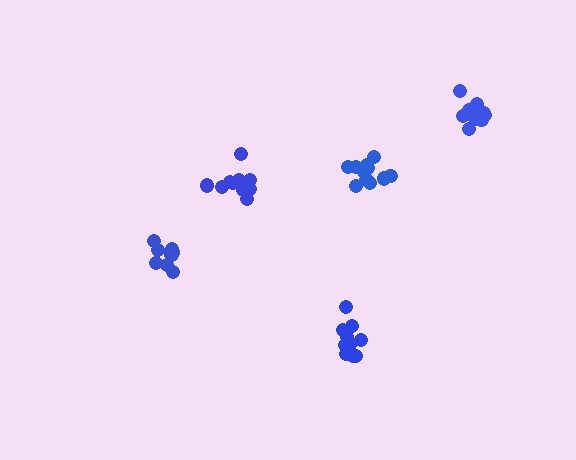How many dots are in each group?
Group 1: 10 dots, Group 2: 13 dots, Group 3: 11 dots, Group 4: 11 dots, Group 5: 9 dots (54 total).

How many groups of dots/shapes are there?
There are 5 groups.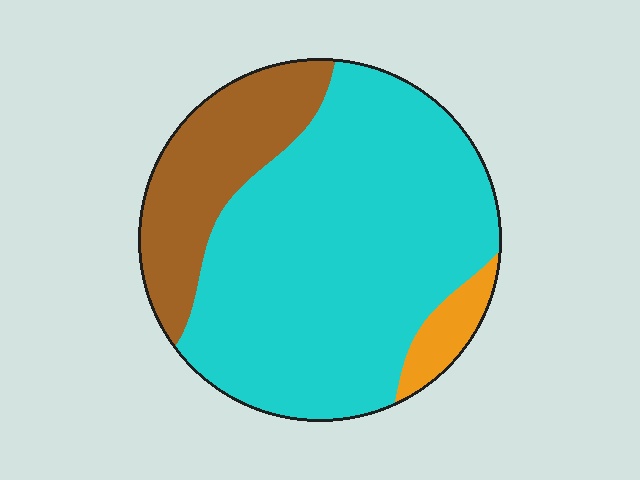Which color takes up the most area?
Cyan, at roughly 70%.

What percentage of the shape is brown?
Brown covers about 20% of the shape.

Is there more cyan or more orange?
Cyan.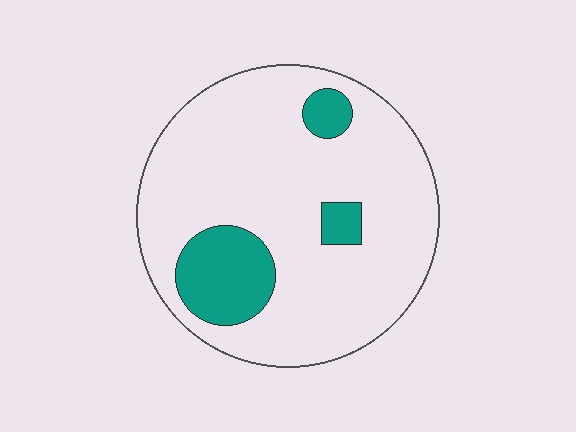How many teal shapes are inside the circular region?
3.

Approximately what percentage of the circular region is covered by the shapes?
Approximately 15%.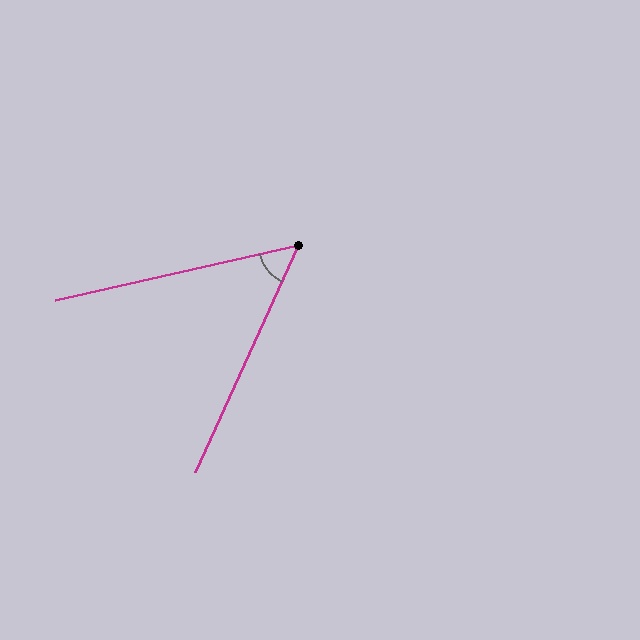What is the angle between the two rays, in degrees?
Approximately 53 degrees.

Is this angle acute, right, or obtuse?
It is acute.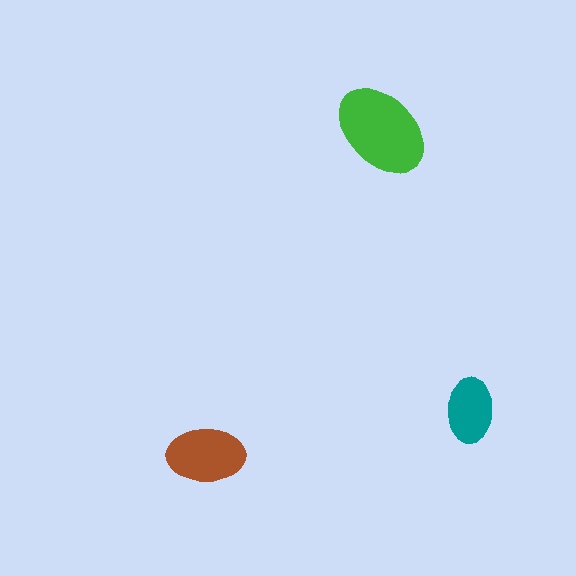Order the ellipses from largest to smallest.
the green one, the brown one, the teal one.